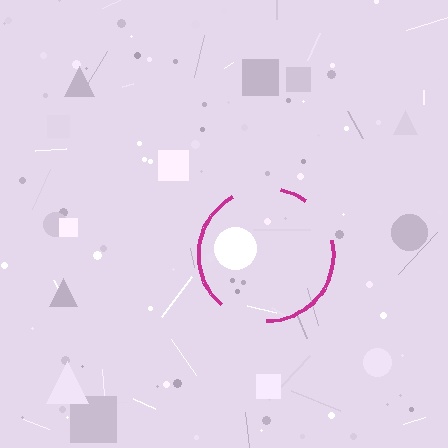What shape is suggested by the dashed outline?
The dashed outline suggests a circle.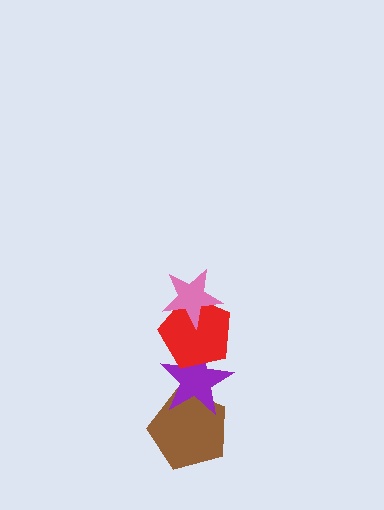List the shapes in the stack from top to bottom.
From top to bottom: the pink star, the red pentagon, the purple star, the brown pentagon.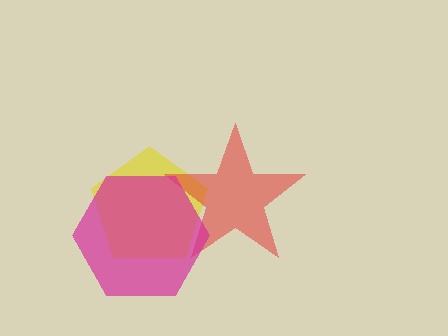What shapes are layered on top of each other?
The layered shapes are: a yellow pentagon, a red star, a magenta hexagon.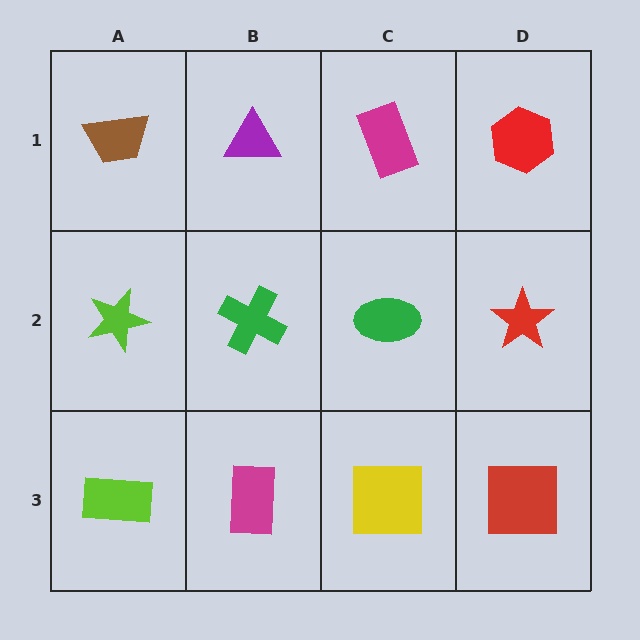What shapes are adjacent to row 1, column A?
A lime star (row 2, column A), a purple triangle (row 1, column B).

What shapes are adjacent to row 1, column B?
A green cross (row 2, column B), a brown trapezoid (row 1, column A), a magenta rectangle (row 1, column C).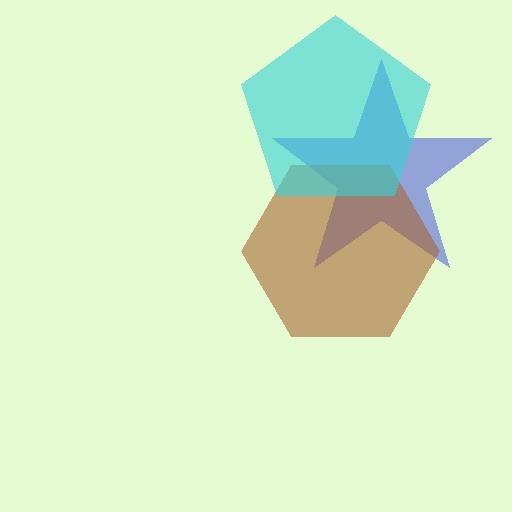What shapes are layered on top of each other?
The layered shapes are: a blue star, a brown hexagon, a cyan pentagon.